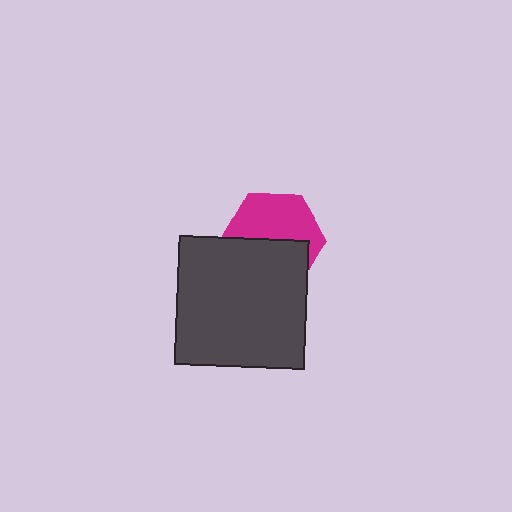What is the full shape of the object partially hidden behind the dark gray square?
The partially hidden object is a magenta hexagon.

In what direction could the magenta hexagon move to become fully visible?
The magenta hexagon could move up. That would shift it out from behind the dark gray square entirely.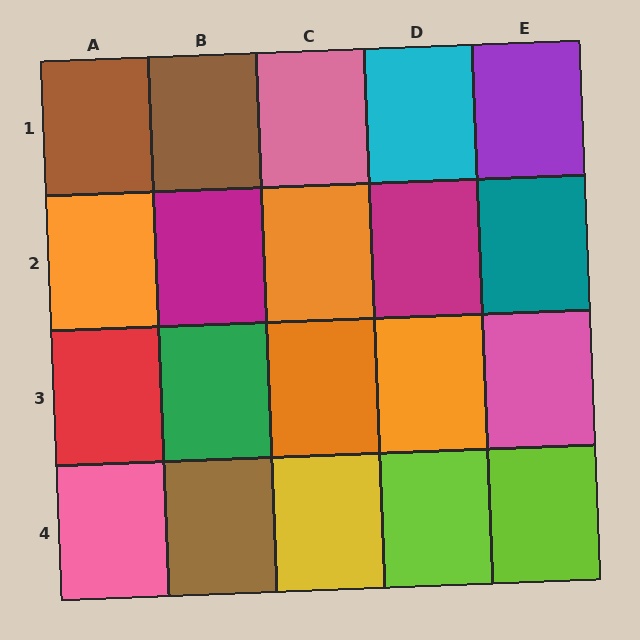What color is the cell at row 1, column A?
Brown.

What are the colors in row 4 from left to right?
Pink, brown, yellow, lime, lime.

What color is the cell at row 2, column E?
Teal.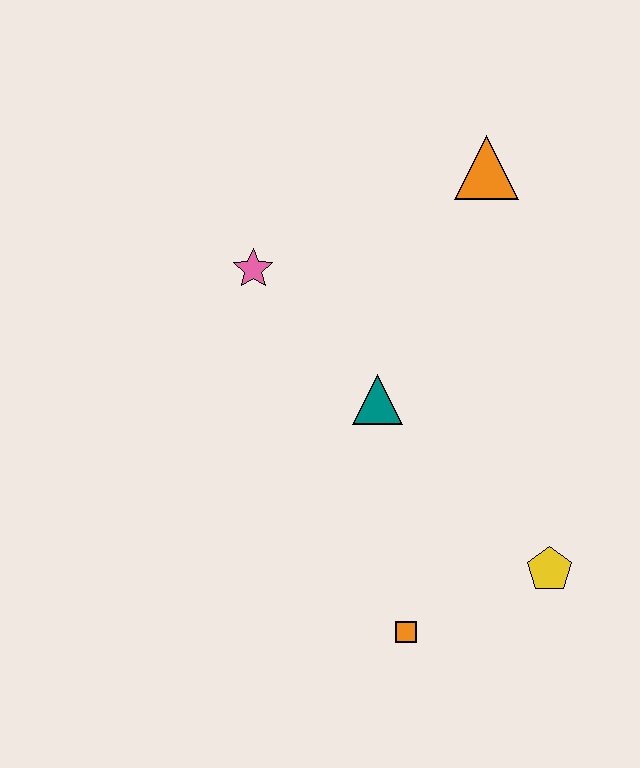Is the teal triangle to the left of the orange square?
Yes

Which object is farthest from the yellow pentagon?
The pink star is farthest from the yellow pentagon.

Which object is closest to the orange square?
The yellow pentagon is closest to the orange square.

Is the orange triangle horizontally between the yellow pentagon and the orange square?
Yes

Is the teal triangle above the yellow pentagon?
Yes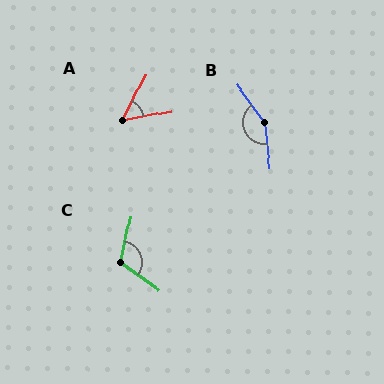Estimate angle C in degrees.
Approximately 113 degrees.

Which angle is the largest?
B, at approximately 151 degrees.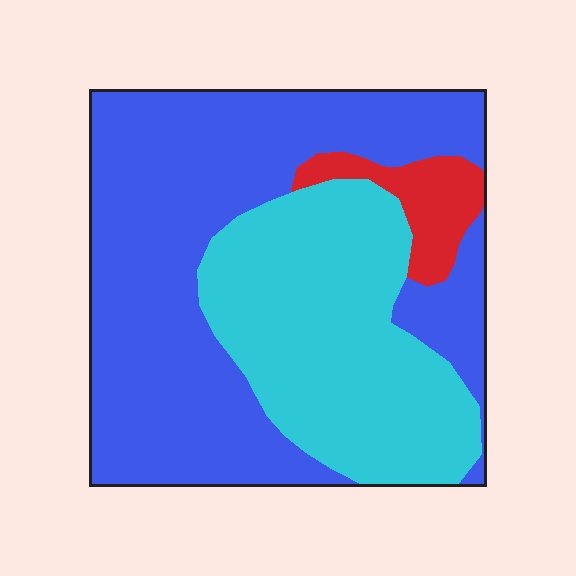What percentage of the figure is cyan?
Cyan covers 36% of the figure.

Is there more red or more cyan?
Cyan.